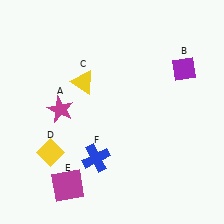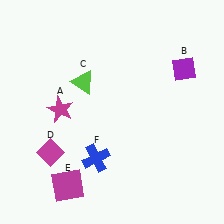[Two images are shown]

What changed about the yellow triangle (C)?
In Image 1, C is yellow. In Image 2, it changed to lime.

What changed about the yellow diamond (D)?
In Image 1, D is yellow. In Image 2, it changed to magenta.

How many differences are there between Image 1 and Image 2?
There are 2 differences between the two images.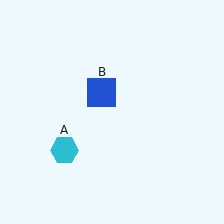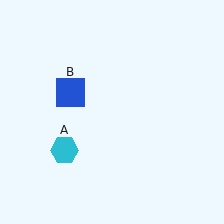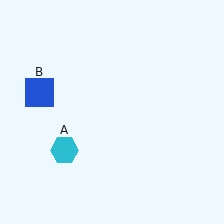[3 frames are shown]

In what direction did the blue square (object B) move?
The blue square (object B) moved left.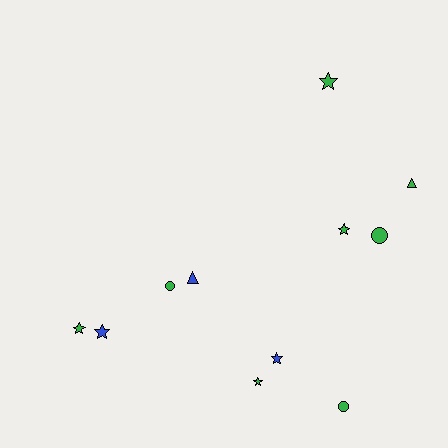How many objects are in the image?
There are 11 objects.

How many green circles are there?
There are 3 green circles.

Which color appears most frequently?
Green, with 8 objects.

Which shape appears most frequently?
Star, with 6 objects.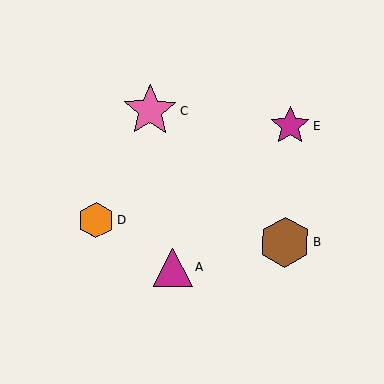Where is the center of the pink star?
The center of the pink star is at (150, 110).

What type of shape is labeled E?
Shape E is a magenta star.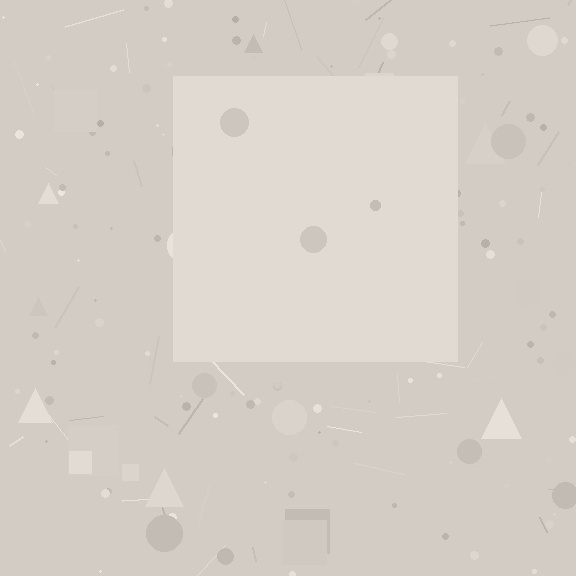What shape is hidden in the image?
A square is hidden in the image.